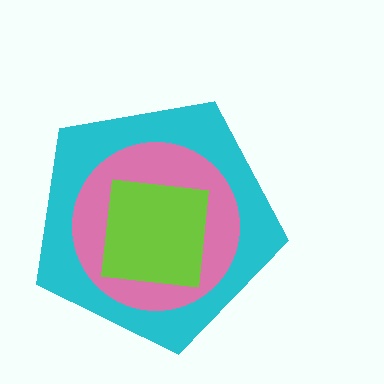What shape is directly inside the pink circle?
The lime square.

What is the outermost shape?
The cyan pentagon.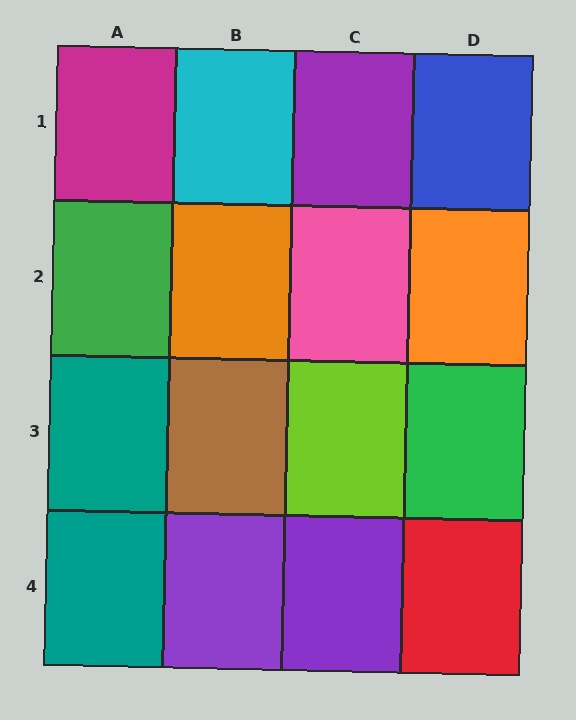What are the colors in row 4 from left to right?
Teal, purple, purple, red.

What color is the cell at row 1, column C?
Purple.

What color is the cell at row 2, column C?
Pink.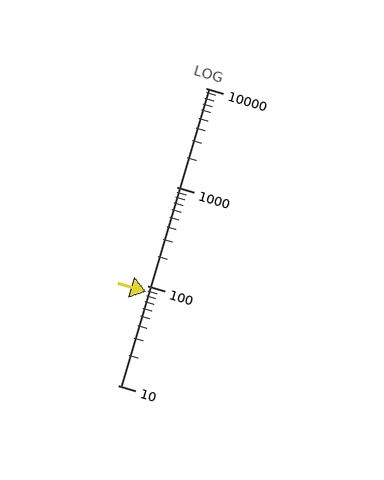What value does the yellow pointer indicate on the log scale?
The pointer indicates approximately 88.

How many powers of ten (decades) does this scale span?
The scale spans 3 decades, from 10 to 10000.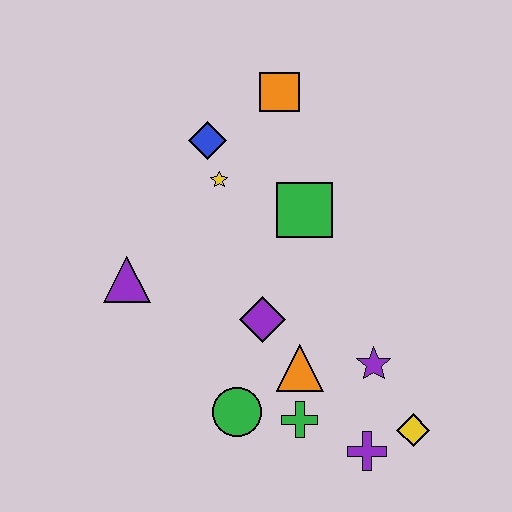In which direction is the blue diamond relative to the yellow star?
The blue diamond is above the yellow star.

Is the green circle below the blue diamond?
Yes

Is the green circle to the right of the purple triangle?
Yes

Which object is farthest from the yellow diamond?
The orange square is farthest from the yellow diamond.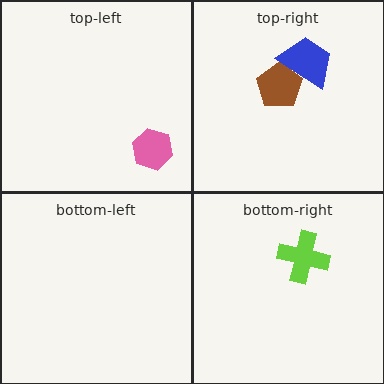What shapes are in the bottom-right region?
The lime cross.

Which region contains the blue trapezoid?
The top-right region.